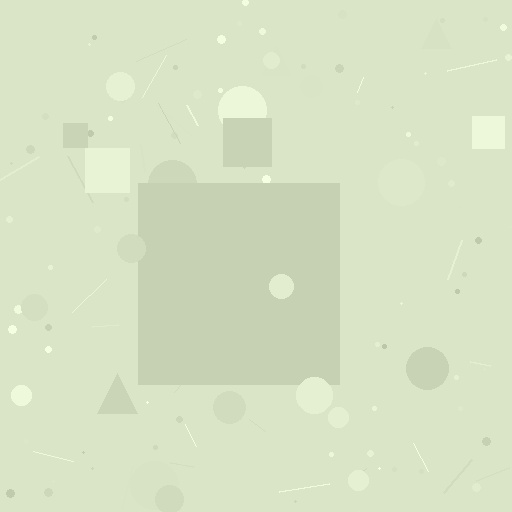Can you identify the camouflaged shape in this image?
The camouflaged shape is a square.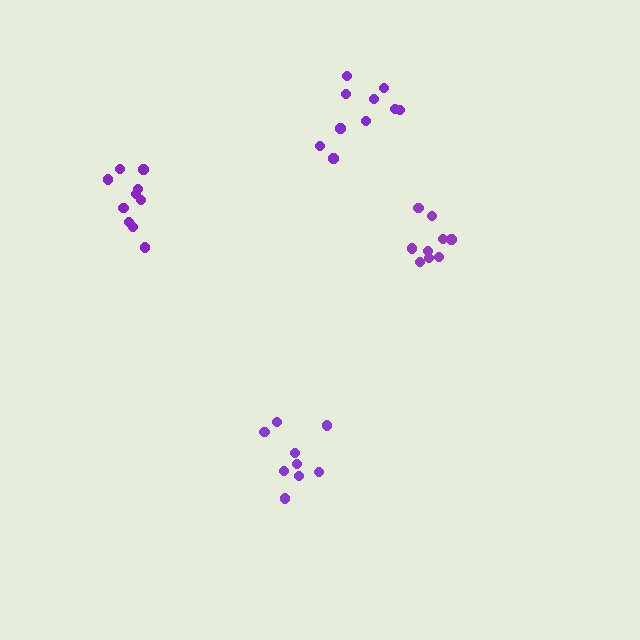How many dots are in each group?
Group 1: 9 dots, Group 2: 9 dots, Group 3: 10 dots, Group 4: 10 dots (38 total).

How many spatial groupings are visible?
There are 4 spatial groupings.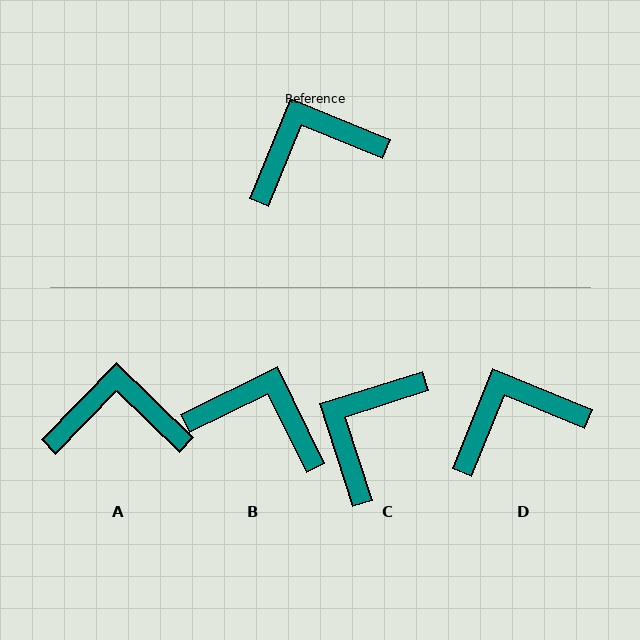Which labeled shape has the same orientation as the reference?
D.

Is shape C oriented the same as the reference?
No, it is off by about 40 degrees.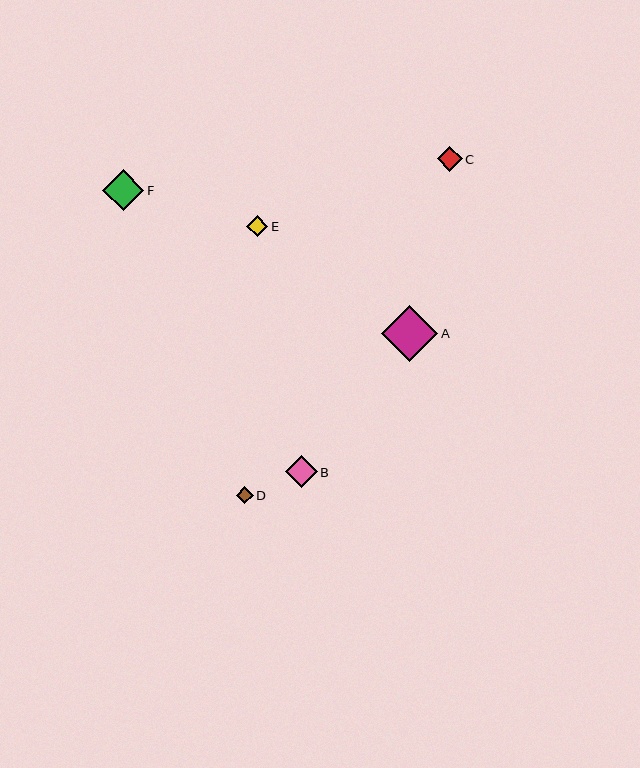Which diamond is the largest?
Diamond A is the largest with a size of approximately 56 pixels.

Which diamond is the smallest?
Diamond D is the smallest with a size of approximately 17 pixels.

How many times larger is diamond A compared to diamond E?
Diamond A is approximately 2.6 times the size of diamond E.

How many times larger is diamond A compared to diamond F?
Diamond A is approximately 1.3 times the size of diamond F.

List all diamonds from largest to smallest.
From largest to smallest: A, F, B, C, E, D.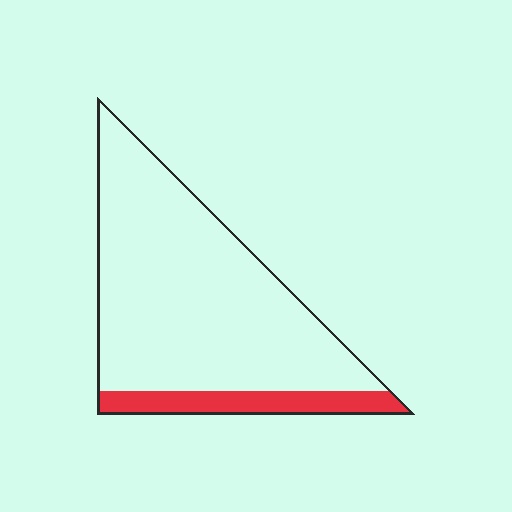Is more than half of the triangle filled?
No.